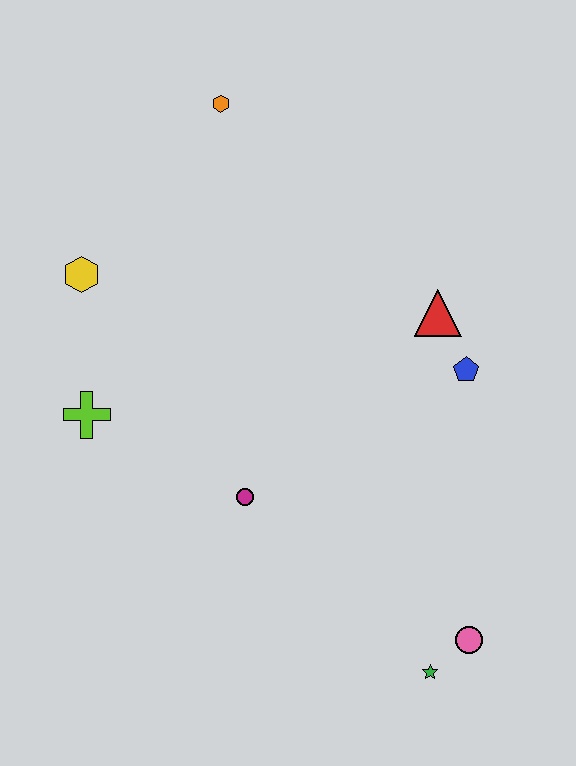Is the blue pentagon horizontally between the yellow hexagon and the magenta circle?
No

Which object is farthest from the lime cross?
The pink circle is farthest from the lime cross.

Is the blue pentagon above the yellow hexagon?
No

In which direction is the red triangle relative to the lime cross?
The red triangle is to the right of the lime cross.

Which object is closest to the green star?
The pink circle is closest to the green star.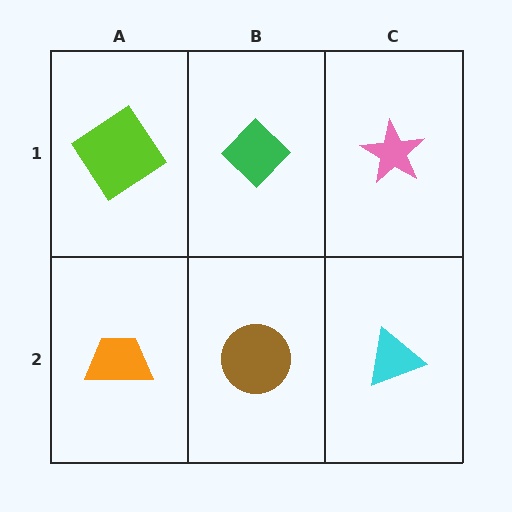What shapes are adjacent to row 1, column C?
A cyan triangle (row 2, column C), a green diamond (row 1, column B).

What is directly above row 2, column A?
A lime diamond.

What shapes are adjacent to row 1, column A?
An orange trapezoid (row 2, column A), a green diamond (row 1, column B).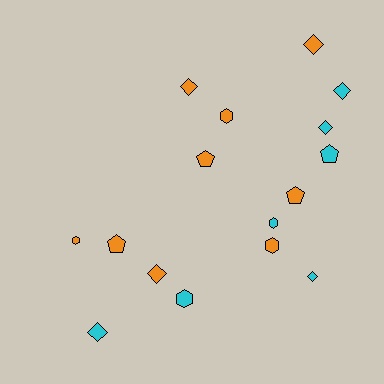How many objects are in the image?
There are 16 objects.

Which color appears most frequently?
Orange, with 9 objects.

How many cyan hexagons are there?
There are 2 cyan hexagons.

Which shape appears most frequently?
Diamond, with 7 objects.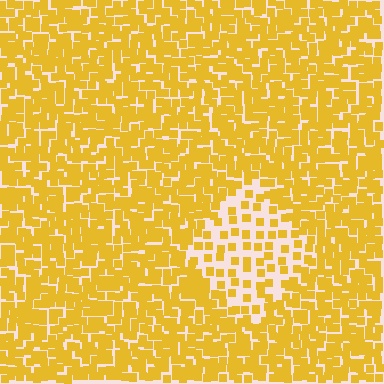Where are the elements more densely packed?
The elements are more densely packed outside the diamond boundary.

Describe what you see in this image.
The image contains small yellow elements arranged at two different densities. A diamond-shaped region is visible where the elements are less densely packed than the surrounding area.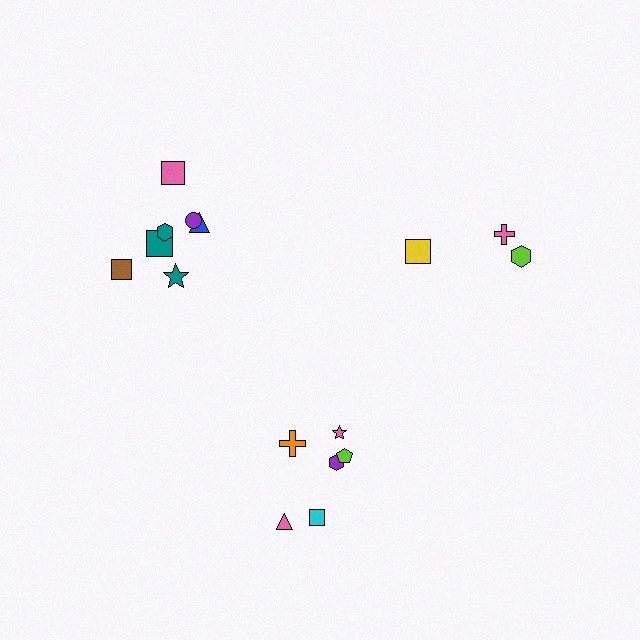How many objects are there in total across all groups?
There are 16 objects.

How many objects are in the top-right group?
There are 3 objects.